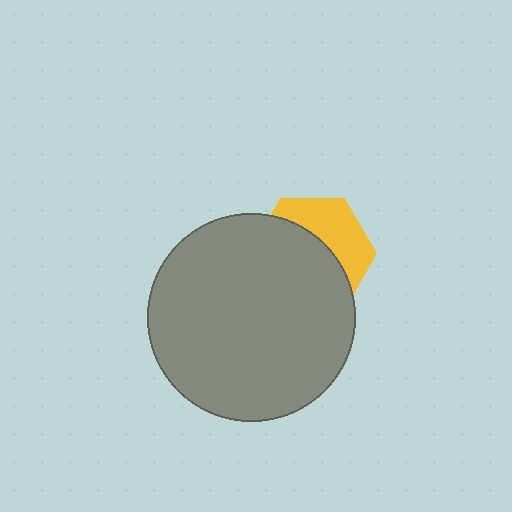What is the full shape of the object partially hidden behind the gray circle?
The partially hidden object is a yellow hexagon.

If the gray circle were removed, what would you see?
You would see the complete yellow hexagon.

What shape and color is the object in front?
The object in front is a gray circle.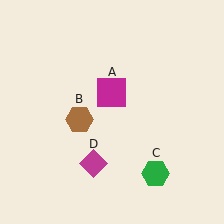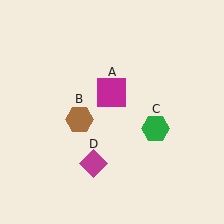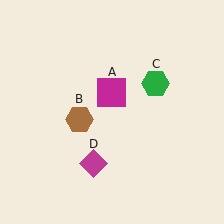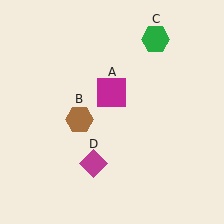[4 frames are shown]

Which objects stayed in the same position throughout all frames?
Magenta square (object A) and brown hexagon (object B) and magenta diamond (object D) remained stationary.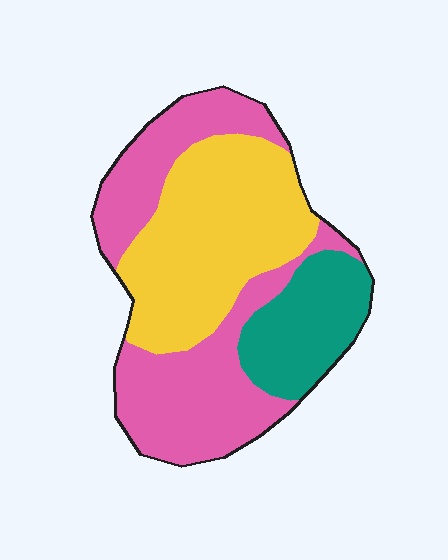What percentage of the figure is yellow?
Yellow takes up about three eighths (3/8) of the figure.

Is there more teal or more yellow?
Yellow.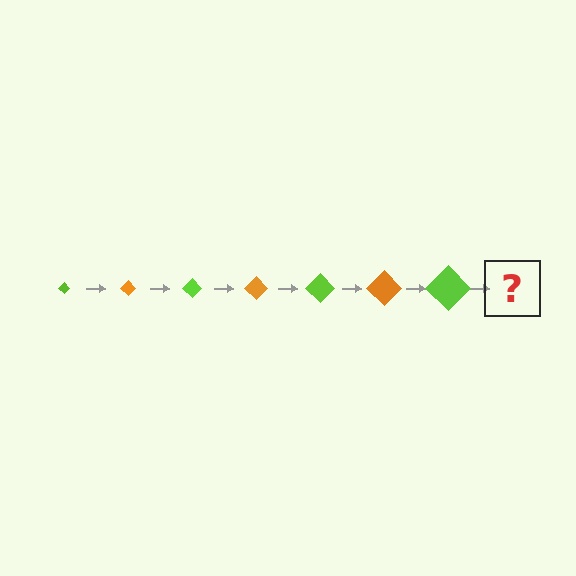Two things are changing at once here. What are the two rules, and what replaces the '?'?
The two rules are that the diamond grows larger each step and the color cycles through lime and orange. The '?' should be an orange diamond, larger than the previous one.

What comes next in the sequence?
The next element should be an orange diamond, larger than the previous one.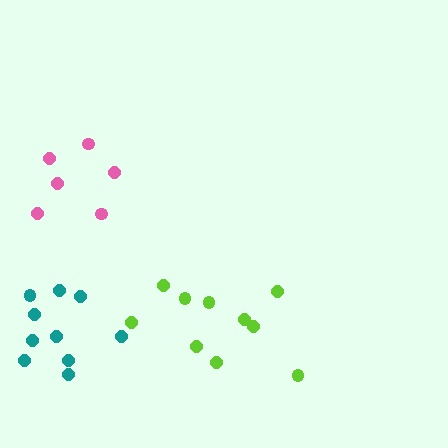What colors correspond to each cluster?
The clusters are colored: lime, pink, teal.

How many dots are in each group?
Group 1: 10 dots, Group 2: 6 dots, Group 3: 10 dots (26 total).